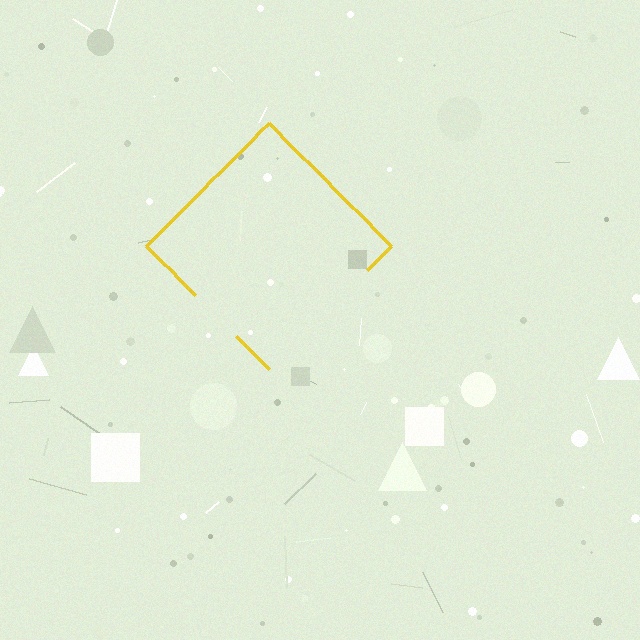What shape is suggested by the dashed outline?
The dashed outline suggests a diamond.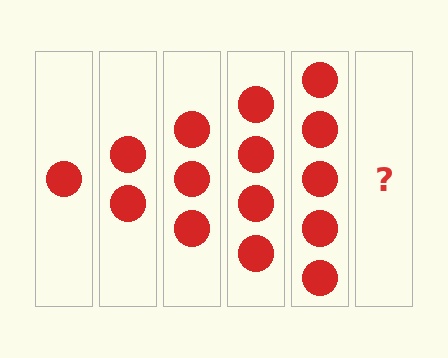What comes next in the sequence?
The next element should be 6 circles.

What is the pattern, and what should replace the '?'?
The pattern is that each step adds one more circle. The '?' should be 6 circles.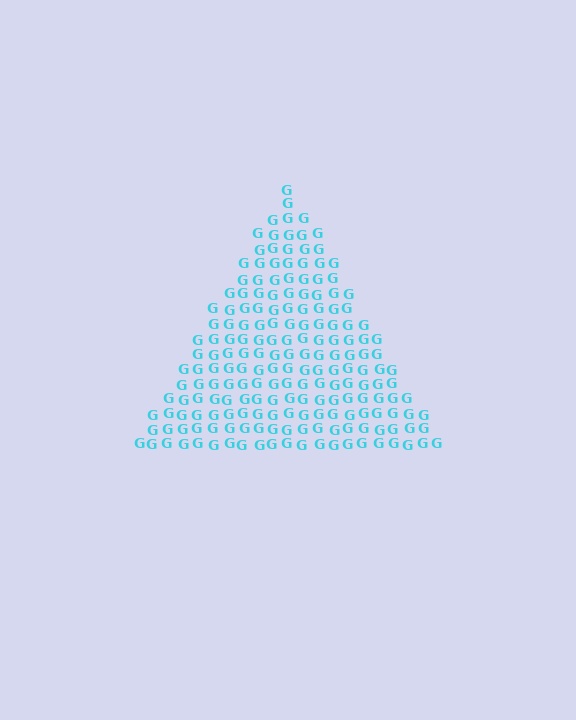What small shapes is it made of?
It is made of small letter G's.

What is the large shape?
The large shape is a triangle.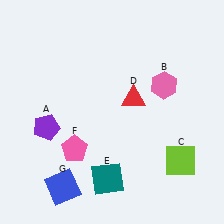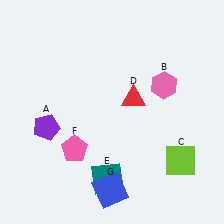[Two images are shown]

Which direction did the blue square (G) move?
The blue square (G) moved right.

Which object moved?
The blue square (G) moved right.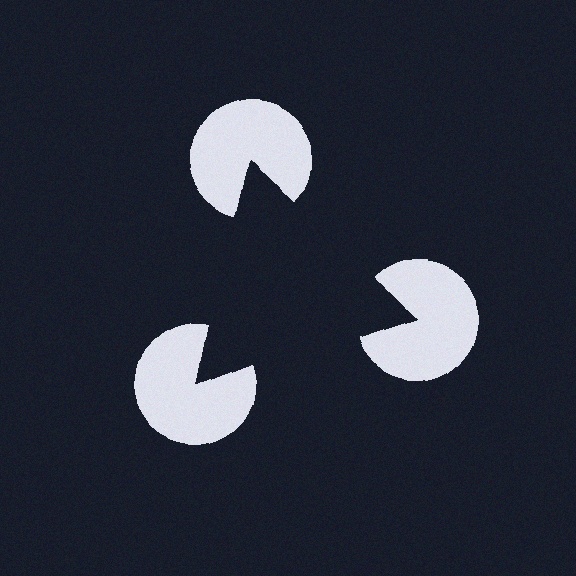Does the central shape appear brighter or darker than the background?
It typically appears slightly darker than the background, even though no actual brightness change is drawn.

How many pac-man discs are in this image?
There are 3 — one at each vertex of the illusory triangle.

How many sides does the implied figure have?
3 sides.